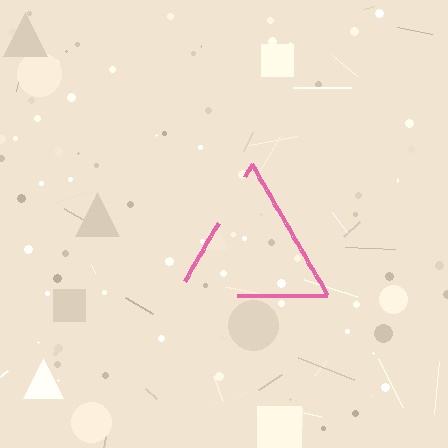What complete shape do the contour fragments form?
The contour fragments form a triangle.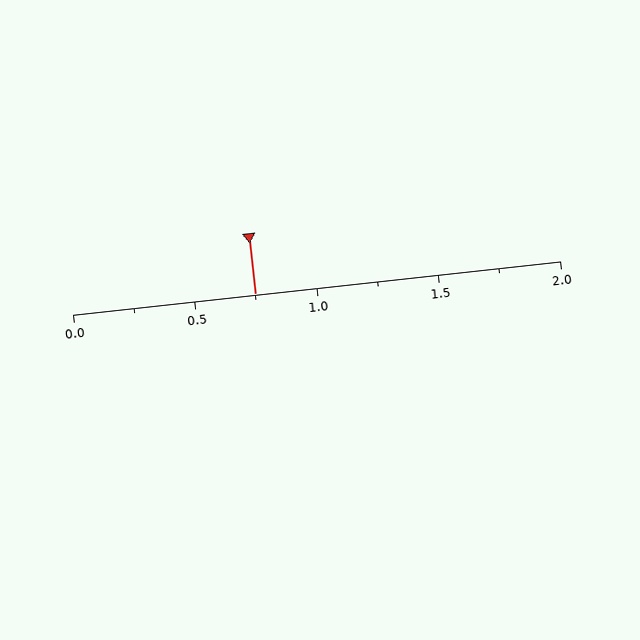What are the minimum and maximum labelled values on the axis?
The axis runs from 0.0 to 2.0.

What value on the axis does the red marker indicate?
The marker indicates approximately 0.75.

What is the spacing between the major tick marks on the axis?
The major ticks are spaced 0.5 apart.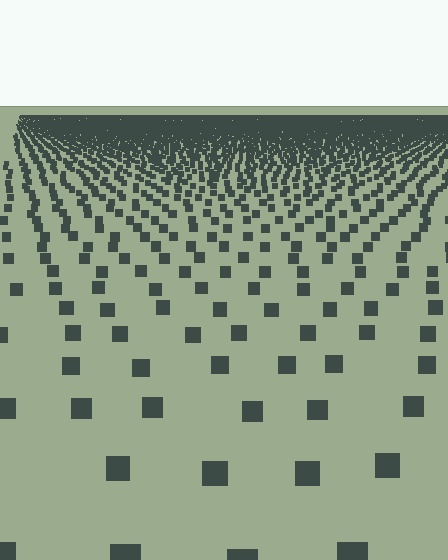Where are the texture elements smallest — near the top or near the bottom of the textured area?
Near the top.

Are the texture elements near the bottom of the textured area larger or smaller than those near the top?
Larger. Near the bottom, elements are closer to the viewer and appear at a bigger on-screen size.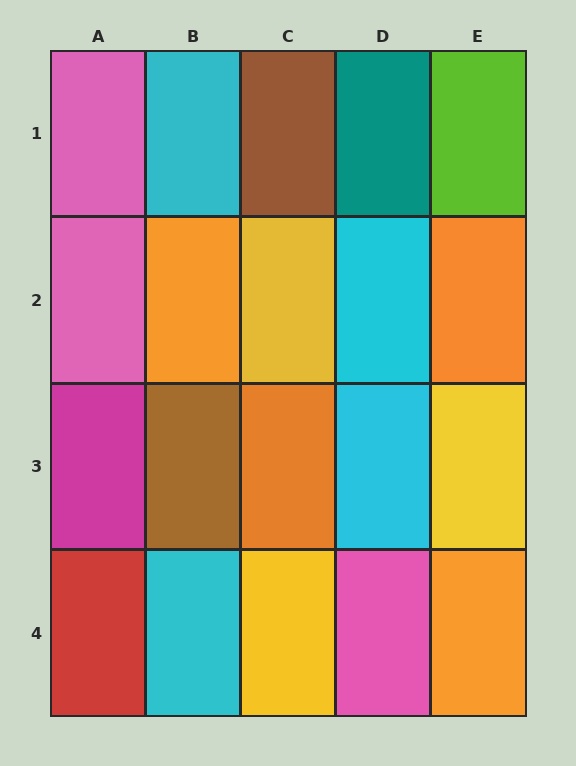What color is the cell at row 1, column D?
Teal.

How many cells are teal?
1 cell is teal.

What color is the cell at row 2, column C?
Yellow.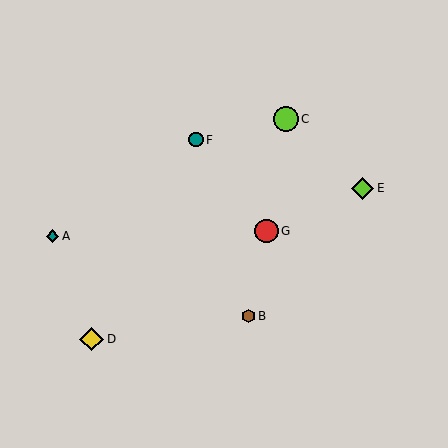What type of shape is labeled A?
Shape A is a teal diamond.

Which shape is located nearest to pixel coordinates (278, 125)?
The lime circle (labeled C) at (286, 119) is nearest to that location.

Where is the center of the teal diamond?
The center of the teal diamond is at (53, 236).